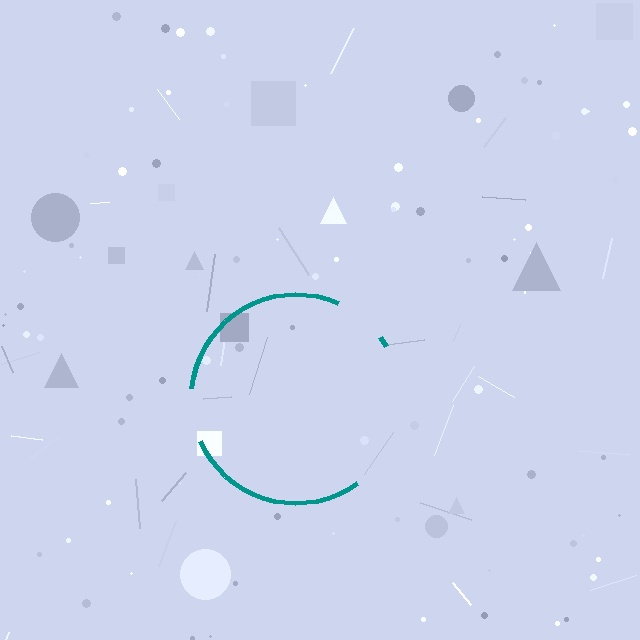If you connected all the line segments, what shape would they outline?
They would outline a circle.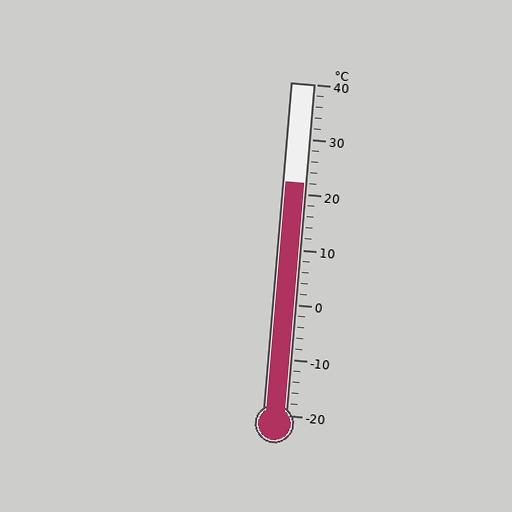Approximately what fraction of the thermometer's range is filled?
The thermometer is filled to approximately 70% of its range.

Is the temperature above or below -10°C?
The temperature is above -10°C.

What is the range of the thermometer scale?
The thermometer scale ranges from -20°C to 40°C.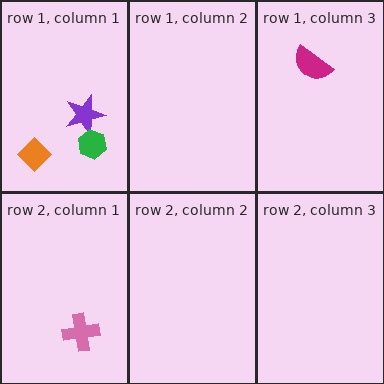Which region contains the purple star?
The row 1, column 1 region.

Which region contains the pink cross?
The row 2, column 1 region.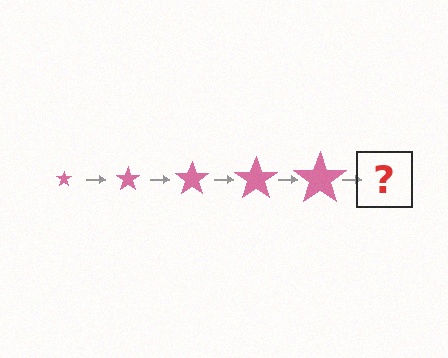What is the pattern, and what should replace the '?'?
The pattern is that the star gets progressively larger each step. The '?' should be a pink star, larger than the previous one.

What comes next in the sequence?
The next element should be a pink star, larger than the previous one.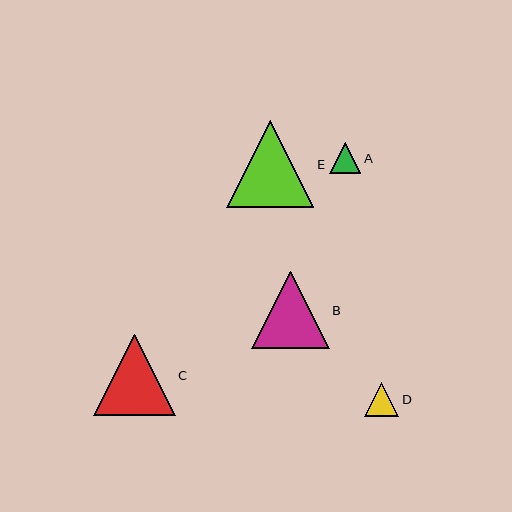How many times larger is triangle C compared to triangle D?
Triangle C is approximately 2.4 times the size of triangle D.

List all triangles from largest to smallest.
From largest to smallest: E, C, B, D, A.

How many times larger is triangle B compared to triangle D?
Triangle B is approximately 2.3 times the size of triangle D.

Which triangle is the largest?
Triangle E is the largest with a size of approximately 87 pixels.